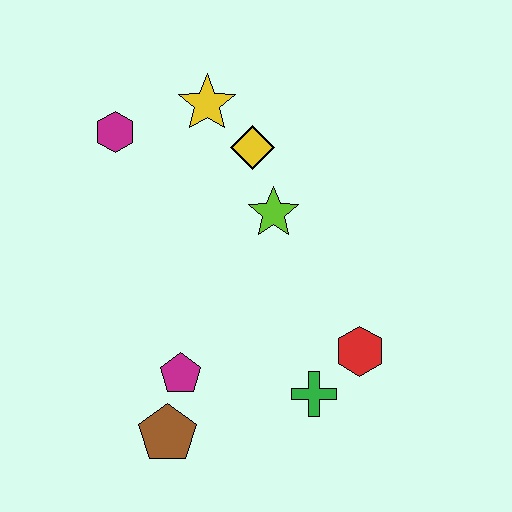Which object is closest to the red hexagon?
The green cross is closest to the red hexagon.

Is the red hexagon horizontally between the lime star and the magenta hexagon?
No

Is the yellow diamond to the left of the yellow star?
No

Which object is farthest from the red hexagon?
The magenta hexagon is farthest from the red hexagon.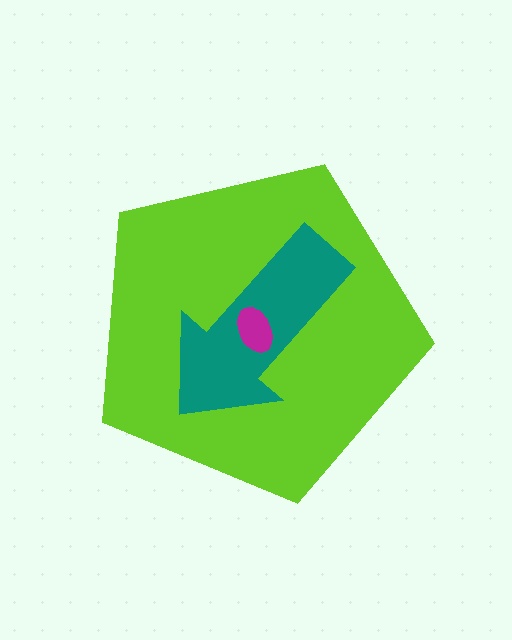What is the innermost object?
The magenta ellipse.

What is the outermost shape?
The lime pentagon.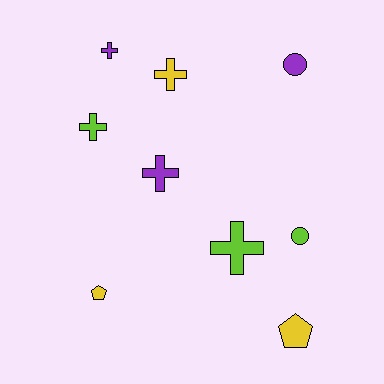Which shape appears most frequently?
Cross, with 5 objects.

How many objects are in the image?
There are 9 objects.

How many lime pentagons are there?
There are no lime pentagons.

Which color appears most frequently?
Lime, with 3 objects.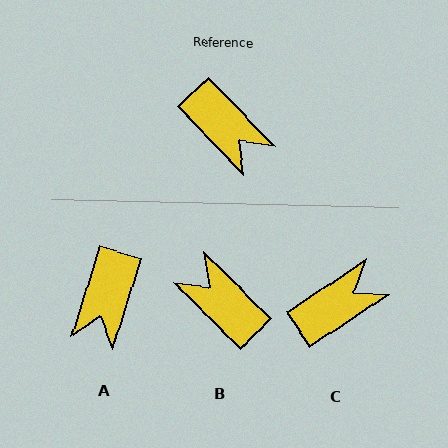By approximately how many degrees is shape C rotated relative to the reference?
Approximately 80 degrees counter-clockwise.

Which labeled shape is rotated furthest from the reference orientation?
B, about 178 degrees away.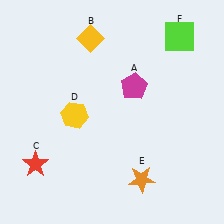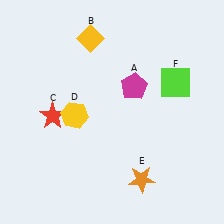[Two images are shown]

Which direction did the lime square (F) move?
The lime square (F) moved down.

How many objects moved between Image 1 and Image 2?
2 objects moved between the two images.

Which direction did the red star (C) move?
The red star (C) moved up.